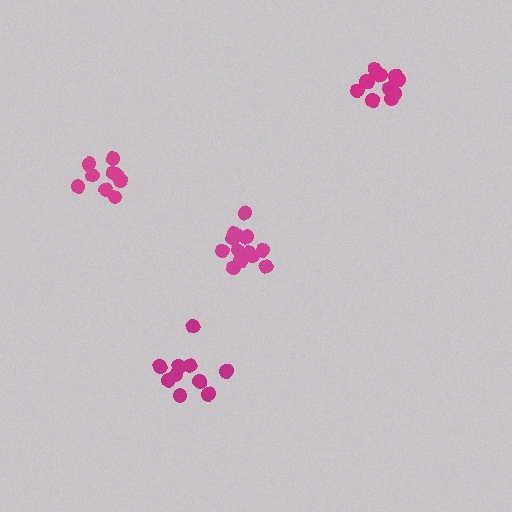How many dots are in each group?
Group 1: 14 dots, Group 2: 9 dots, Group 3: 10 dots, Group 4: 12 dots (45 total).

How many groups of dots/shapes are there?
There are 4 groups.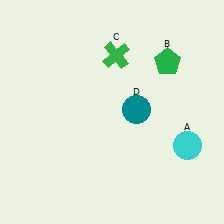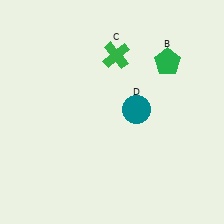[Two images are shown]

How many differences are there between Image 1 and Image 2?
There is 1 difference between the two images.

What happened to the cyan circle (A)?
The cyan circle (A) was removed in Image 2. It was in the bottom-right area of Image 1.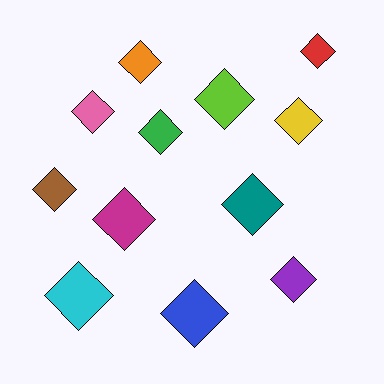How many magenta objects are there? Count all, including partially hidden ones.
There is 1 magenta object.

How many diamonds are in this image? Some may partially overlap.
There are 12 diamonds.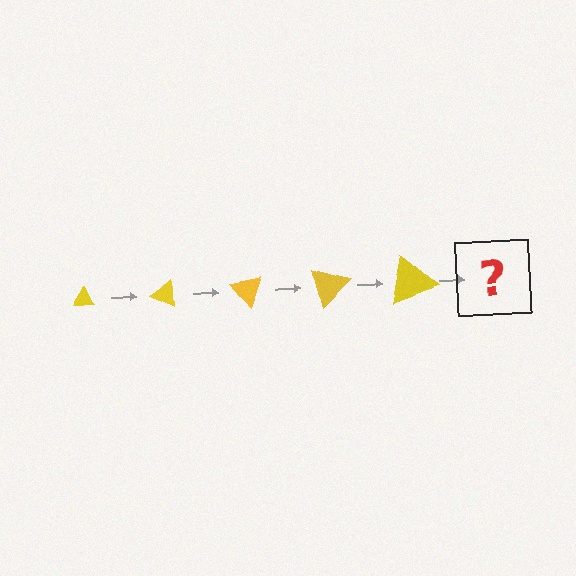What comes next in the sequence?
The next element should be a triangle, larger than the previous one and rotated 125 degrees from the start.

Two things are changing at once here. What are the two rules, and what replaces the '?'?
The two rules are that the triangle grows larger each step and it rotates 25 degrees each step. The '?' should be a triangle, larger than the previous one and rotated 125 degrees from the start.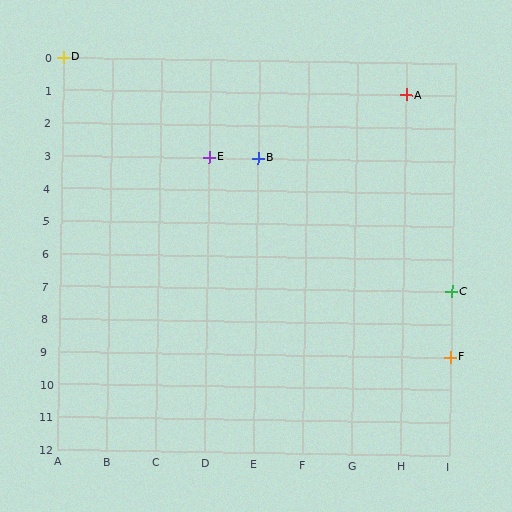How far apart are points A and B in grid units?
Points A and B are 3 columns and 2 rows apart (about 3.6 grid units diagonally).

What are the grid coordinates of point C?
Point C is at grid coordinates (I, 7).